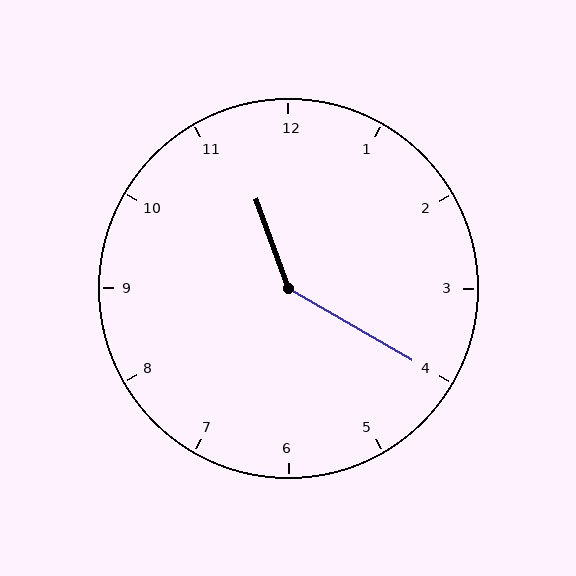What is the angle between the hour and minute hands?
Approximately 140 degrees.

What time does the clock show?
11:20.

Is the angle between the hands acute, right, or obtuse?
It is obtuse.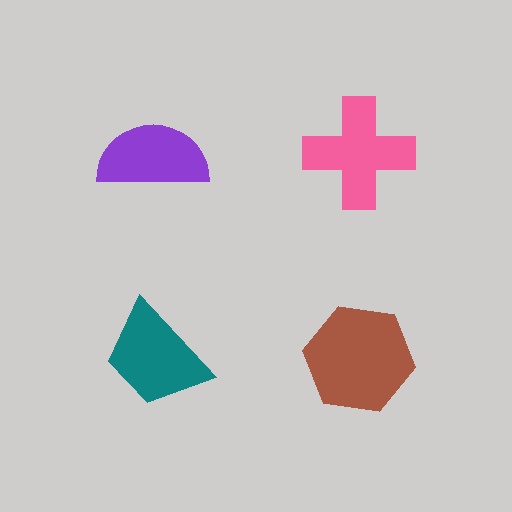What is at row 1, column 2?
A pink cross.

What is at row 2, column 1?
A teal trapezoid.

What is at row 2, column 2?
A brown hexagon.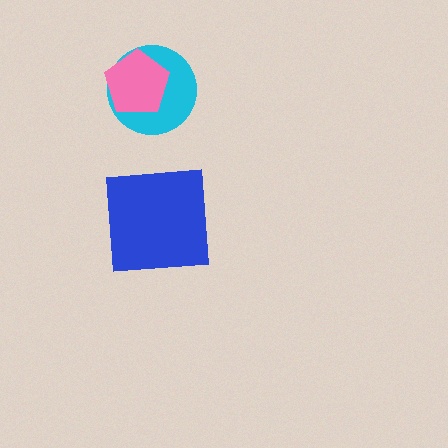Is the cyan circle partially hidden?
Yes, it is partially covered by another shape.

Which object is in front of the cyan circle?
The pink pentagon is in front of the cyan circle.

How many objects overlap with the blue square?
0 objects overlap with the blue square.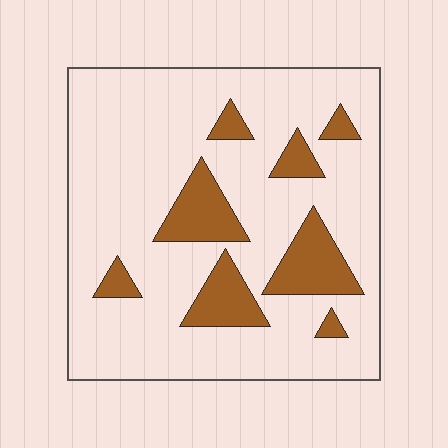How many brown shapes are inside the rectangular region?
8.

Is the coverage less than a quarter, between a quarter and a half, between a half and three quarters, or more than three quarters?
Less than a quarter.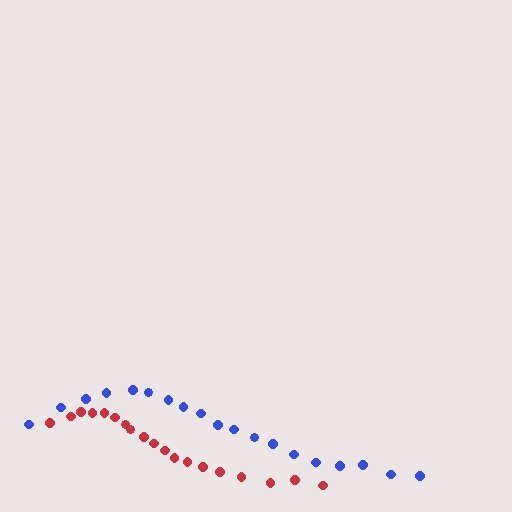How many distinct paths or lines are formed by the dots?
There are 2 distinct paths.